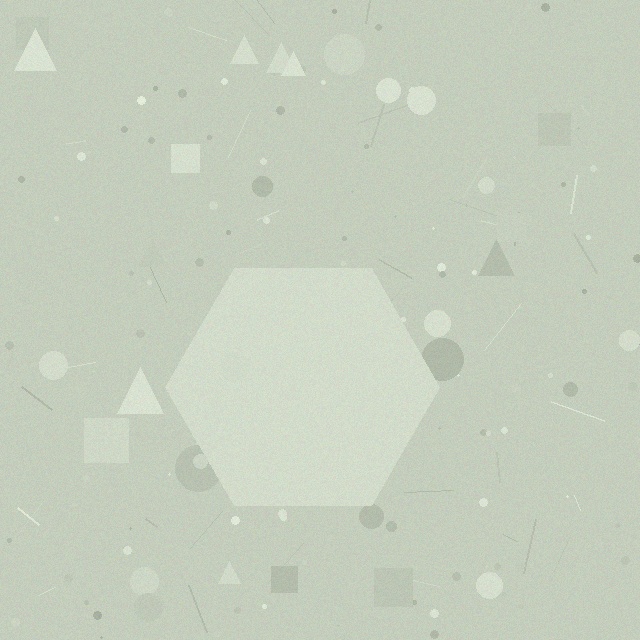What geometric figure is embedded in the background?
A hexagon is embedded in the background.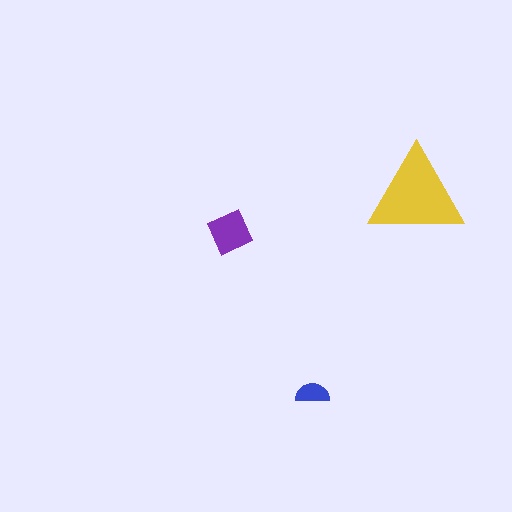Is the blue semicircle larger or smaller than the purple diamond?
Smaller.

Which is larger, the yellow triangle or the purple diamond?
The yellow triangle.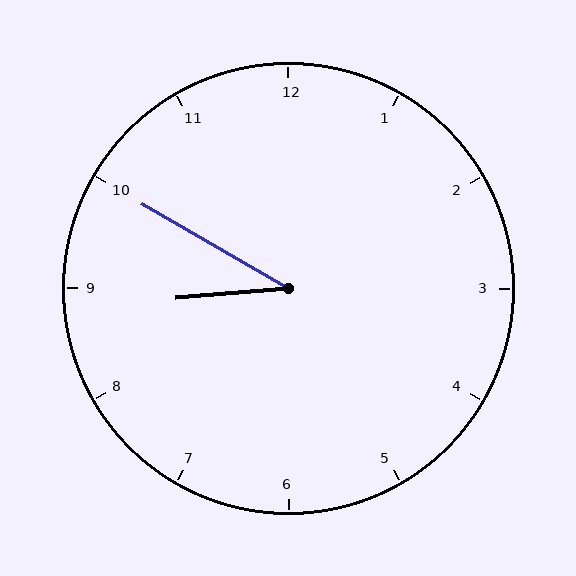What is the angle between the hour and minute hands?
Approximately 35 degrees.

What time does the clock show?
8:50.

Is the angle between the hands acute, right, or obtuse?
It is acute.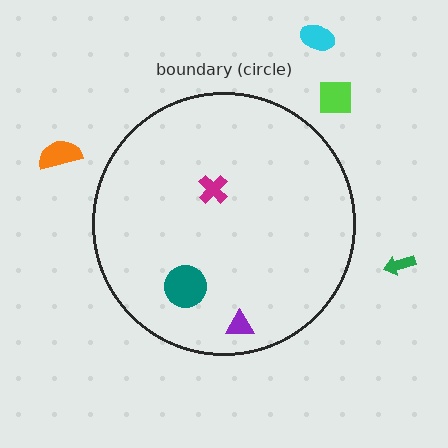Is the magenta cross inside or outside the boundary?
Inside.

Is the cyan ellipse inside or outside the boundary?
Outside.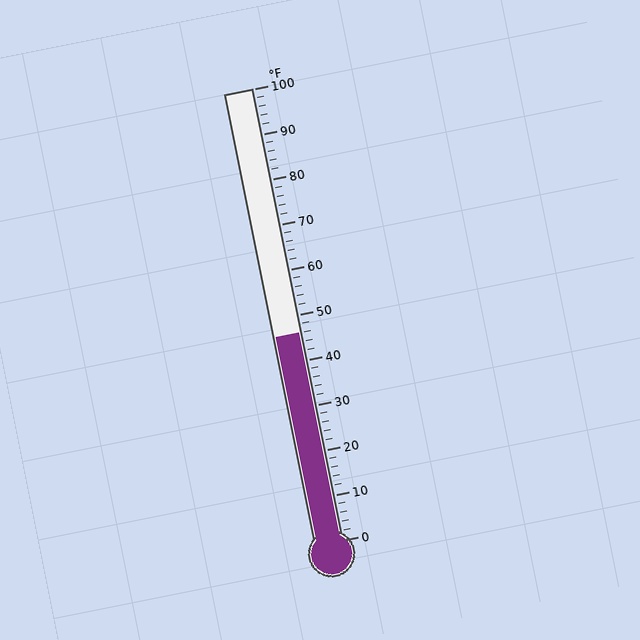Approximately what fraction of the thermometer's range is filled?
The thermometer is filled to approximately 45% of its range.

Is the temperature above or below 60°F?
The temperature is below 60°F.